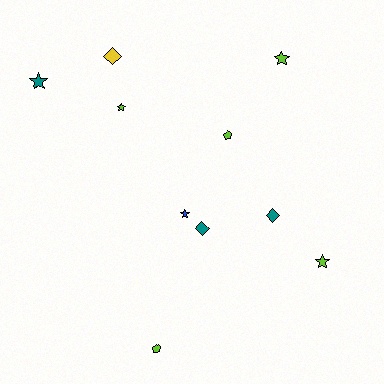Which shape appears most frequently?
Star, with 5 objects.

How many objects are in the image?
There are 10 objects.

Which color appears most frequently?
Lime, with 5 objects.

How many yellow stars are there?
There are no yellow stars.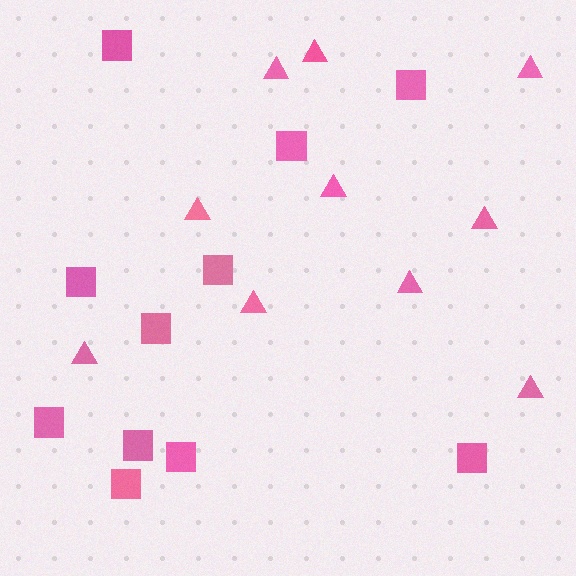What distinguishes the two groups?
There are 2 groups: one group of squares (11) and one group of triangles (10).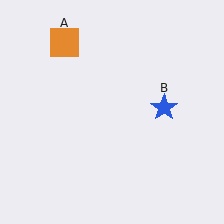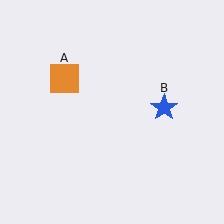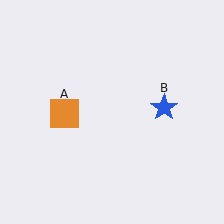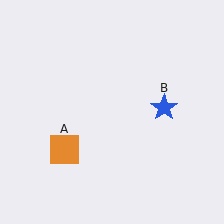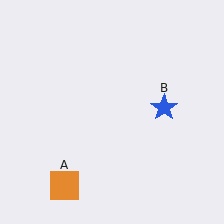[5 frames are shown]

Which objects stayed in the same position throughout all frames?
Blue star (object B) remained stationary.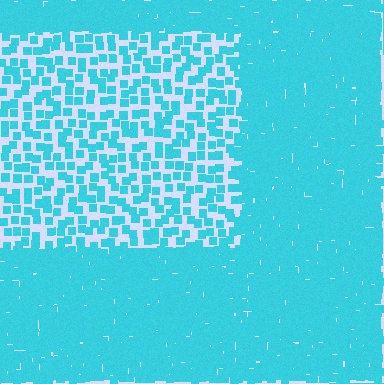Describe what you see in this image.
The image contains small cyan elements arranged at two different densities. A rectangle-shaped region is visible where the elements are less densely packed than the surrounding area.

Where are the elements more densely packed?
The elements are more densely packed outside the rectangle boundary.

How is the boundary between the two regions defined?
The boundary is defined by a change in element density (approximately 2.9x ratio). All elements are the same color, size, and shape.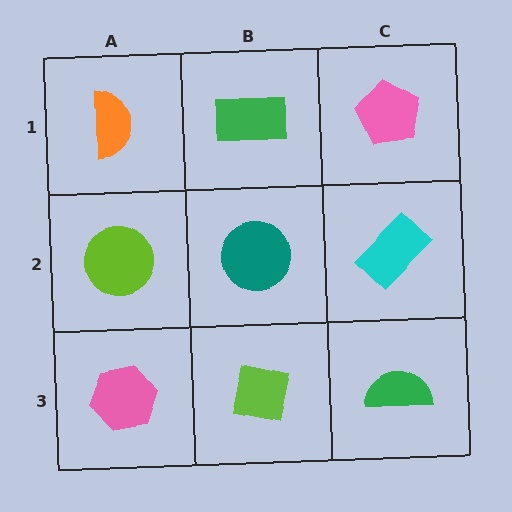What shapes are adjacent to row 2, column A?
An orange semicircle (row 1, column A), a pink hexagon (row 3, column A), a teal circle (row 2, column B).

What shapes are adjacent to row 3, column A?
A lime circle (row 2, column A), a lime square (row 3, column B).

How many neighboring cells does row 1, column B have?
3.